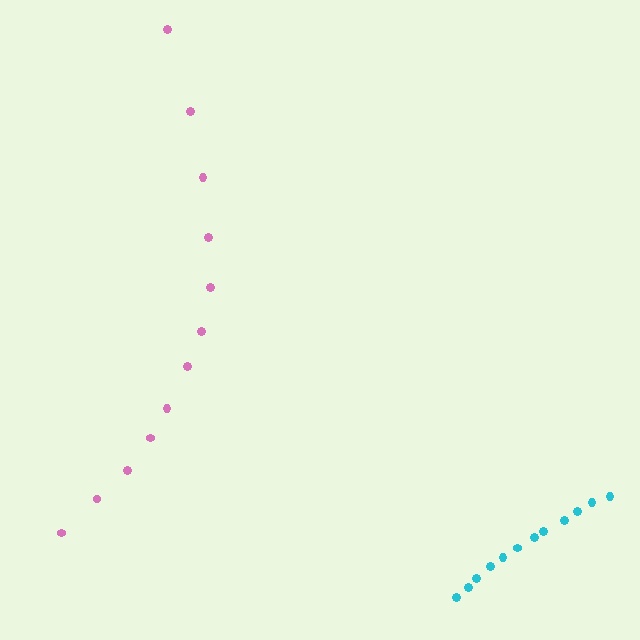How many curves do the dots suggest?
There are 2 distinct paths.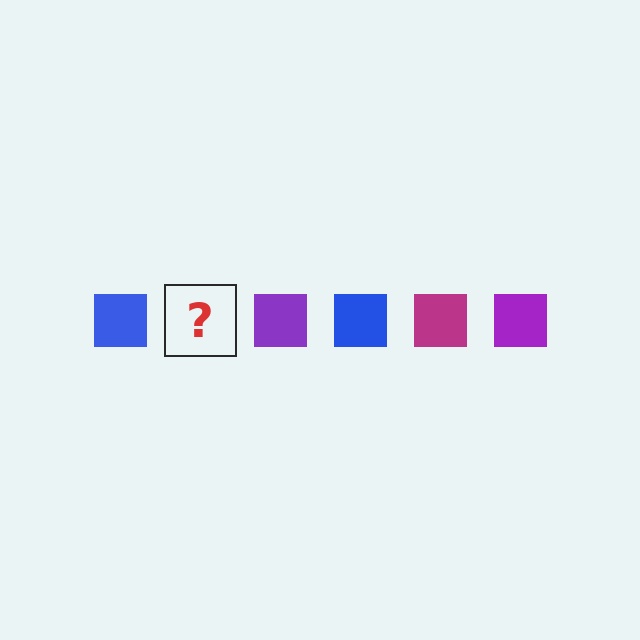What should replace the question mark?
The question mark should be replaced with a magenta square.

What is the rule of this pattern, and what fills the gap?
The rule is that the pattern cycles through blue, magenta, purple squares. The gap should be filled with a magenta square.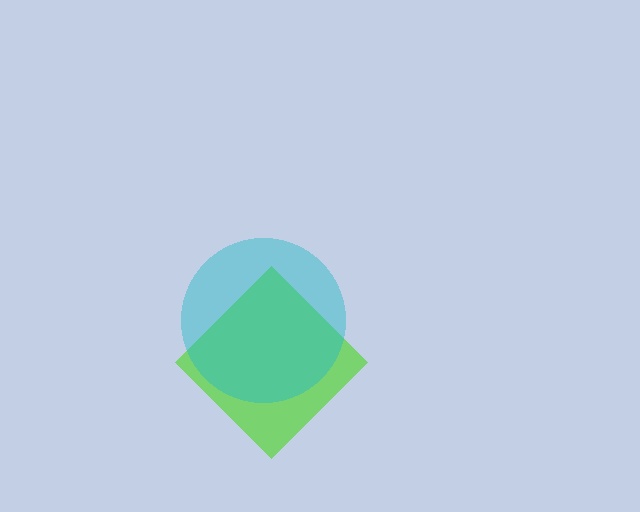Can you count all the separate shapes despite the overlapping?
Yes, there are 2 separate shapes.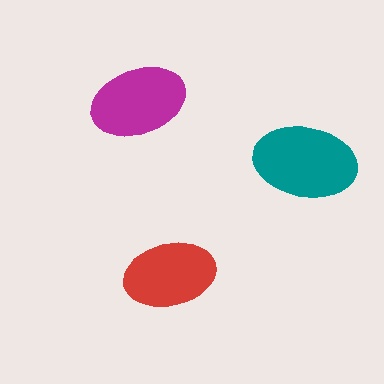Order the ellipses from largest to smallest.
the teal one, the magenta one, the red one.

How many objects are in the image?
There are 3 objects in the image.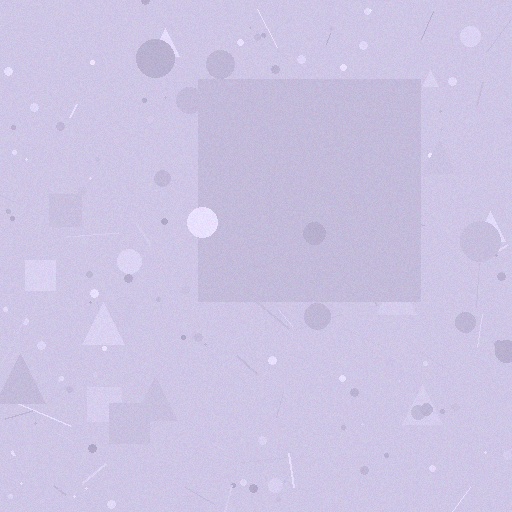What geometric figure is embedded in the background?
A square is embedded in the background.